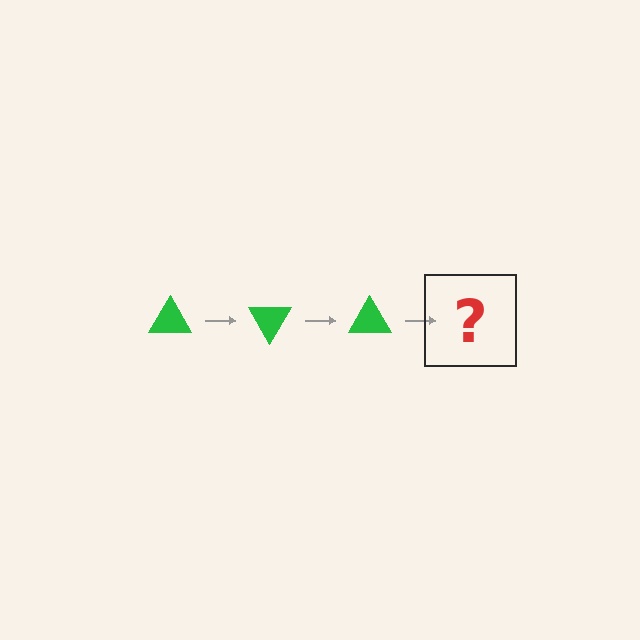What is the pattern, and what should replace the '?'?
The pattern is that the triangle rotates 60 degrees each step. The '?' should be a green triangle rotated 180 degrees.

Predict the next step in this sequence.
The next step is a green triangle rotated 180 degrees.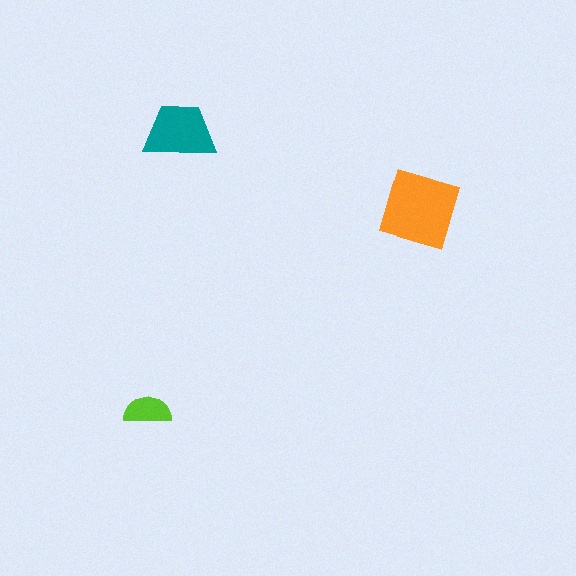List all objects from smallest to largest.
The lime semicircle, the teal trapezoid, the orange square.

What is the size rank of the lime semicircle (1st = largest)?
3rd.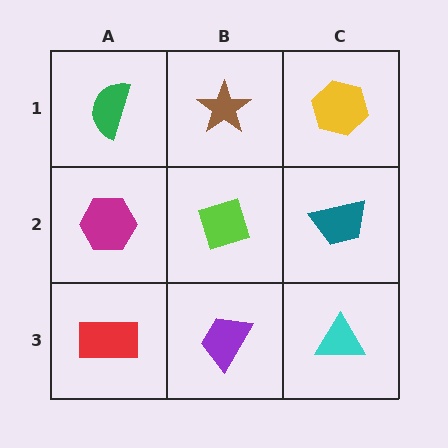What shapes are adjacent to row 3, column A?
A magenta hexagon (row 2, column A), a purple trapezoid (row 3, column B).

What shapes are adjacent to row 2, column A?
A green semicircle (row 1, column A), a red rectangle (row 3, column A), a lime diamond (row 2, column B).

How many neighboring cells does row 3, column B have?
3.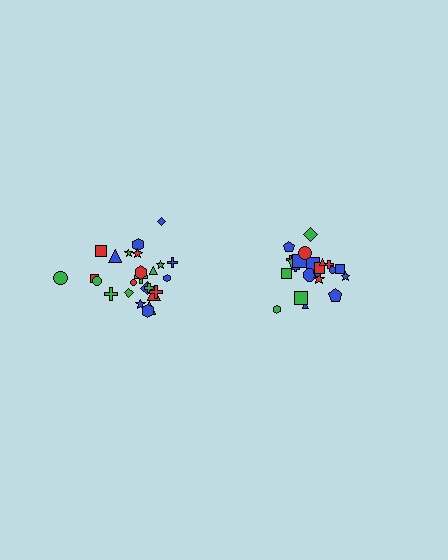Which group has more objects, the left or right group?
The left group.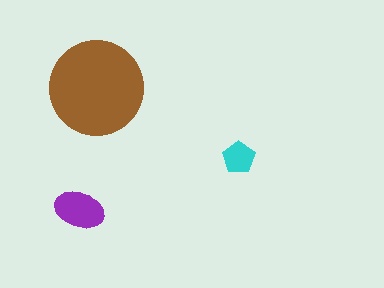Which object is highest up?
The brown circle is topmost.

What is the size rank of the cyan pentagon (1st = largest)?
3rd.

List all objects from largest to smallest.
The brown circle, the purple ellipse, the cyan pentagon.